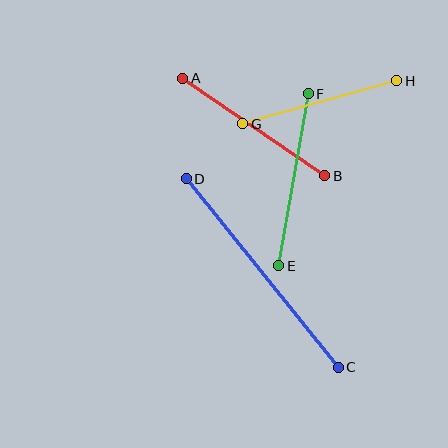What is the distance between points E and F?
The distance is approximately 174 pixels.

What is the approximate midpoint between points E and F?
The midpoint is at approximately (294, 180) pixels.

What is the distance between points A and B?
The distance is approximately 172 pixels.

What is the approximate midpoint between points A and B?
The midpoint is at approximately (254, 127) pixels.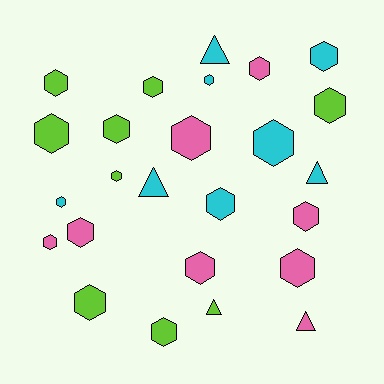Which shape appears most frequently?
Hexagon, with 20 objects.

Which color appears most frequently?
Lime, with 9 objects.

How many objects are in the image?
There are 25 objects.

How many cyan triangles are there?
There are 3 cyan triangles.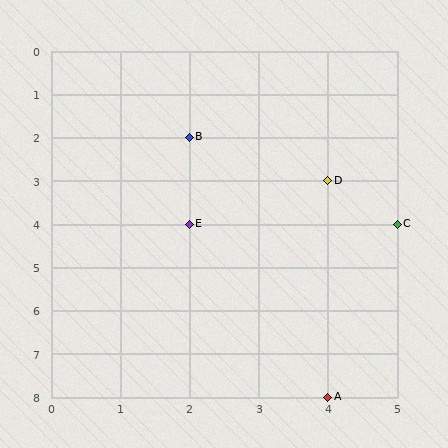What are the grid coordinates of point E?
Point E is at grid coordinates (2, 4).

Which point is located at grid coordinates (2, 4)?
Point E is at (2, 4).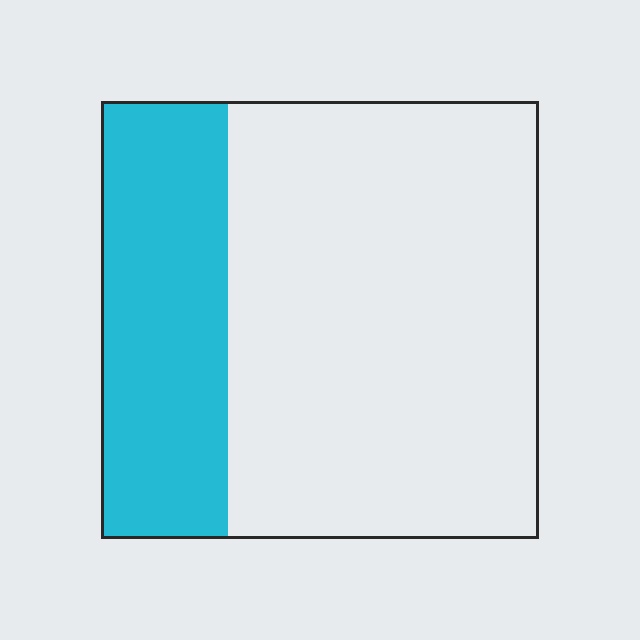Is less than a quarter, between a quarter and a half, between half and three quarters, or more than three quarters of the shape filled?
Between a quarter and a half.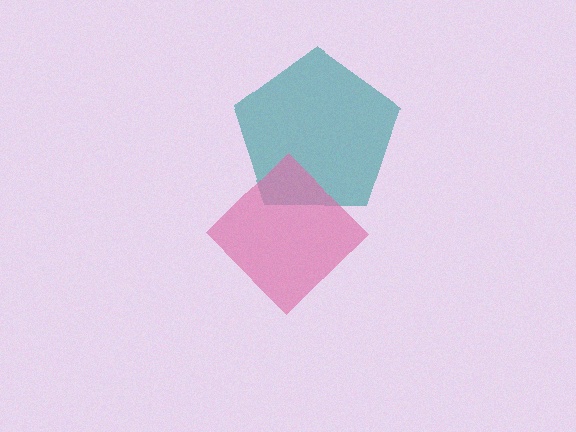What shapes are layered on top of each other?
The layered shapes are: a teal pentagon, a pink diamond.